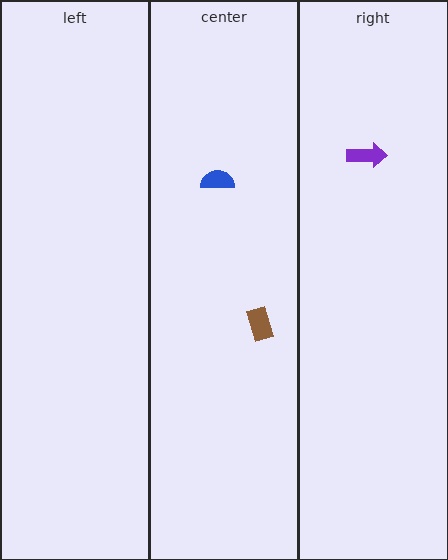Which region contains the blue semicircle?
The center region.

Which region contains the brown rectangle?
The center region.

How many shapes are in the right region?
1.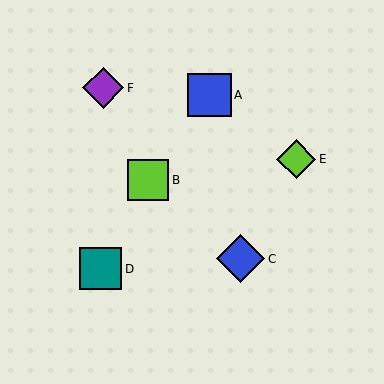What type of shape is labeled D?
Shape D is a teal square.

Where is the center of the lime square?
The center of the lime square is at (148, 180).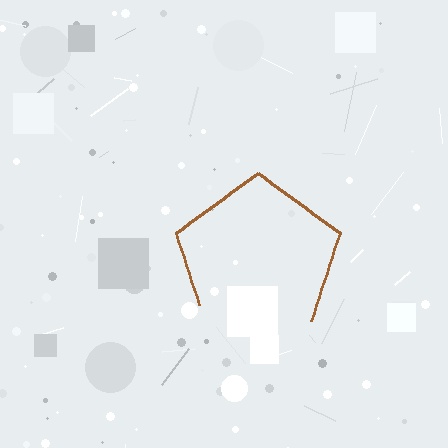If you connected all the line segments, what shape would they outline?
They would outline a pentagon.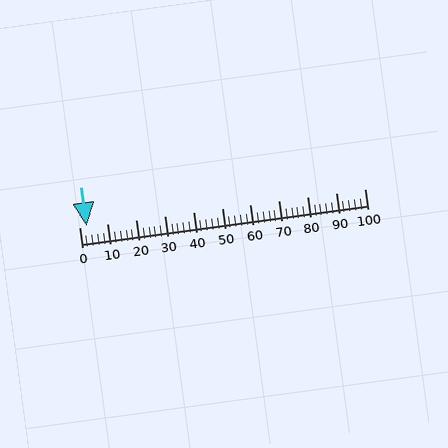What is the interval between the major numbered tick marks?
The major tick marks are spaced 10 units apart.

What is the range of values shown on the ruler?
The ruler shows values from 0 to 100.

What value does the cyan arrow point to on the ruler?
The cyan arrow points to approximately 3.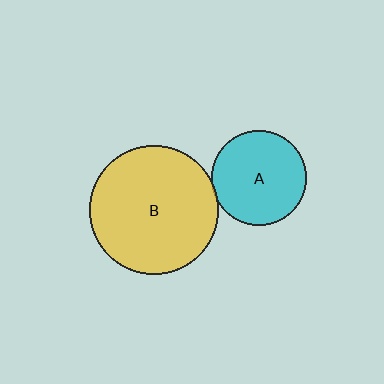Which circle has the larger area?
Circle B (yellow).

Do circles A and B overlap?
Yes.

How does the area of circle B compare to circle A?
Approximately 1.8 times.